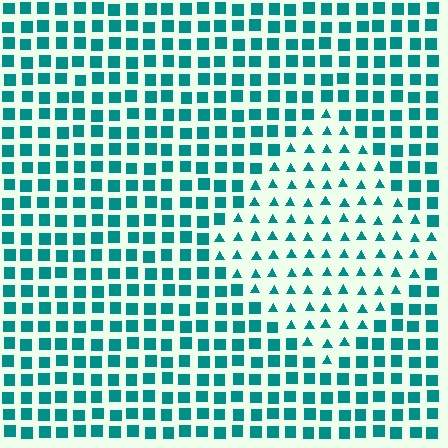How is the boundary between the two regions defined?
The boundary is defined by a change in element shape: triangles inside vs. squares outside. All elements share the same color and spacing.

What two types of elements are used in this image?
The image uses triangles inside the diamond region and squares outside it.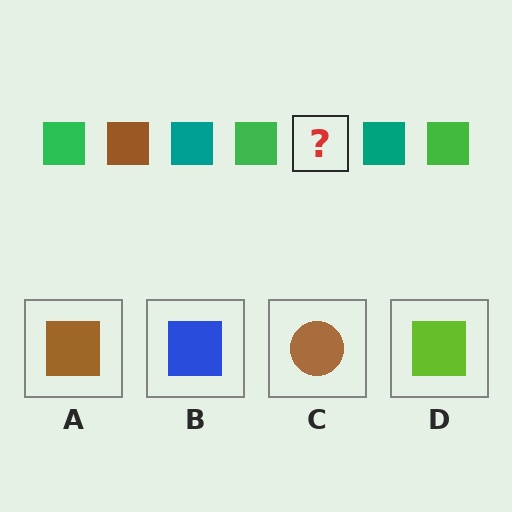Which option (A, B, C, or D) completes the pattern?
A.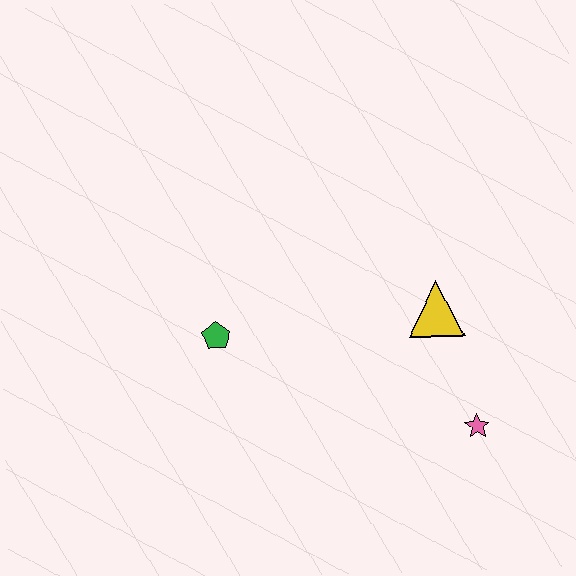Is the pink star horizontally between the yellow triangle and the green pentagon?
No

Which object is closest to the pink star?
The yellow triangle is closest to the pink star.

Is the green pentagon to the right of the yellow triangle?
No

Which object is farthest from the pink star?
The green pentagon is farthest from the pink star.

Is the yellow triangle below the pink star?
No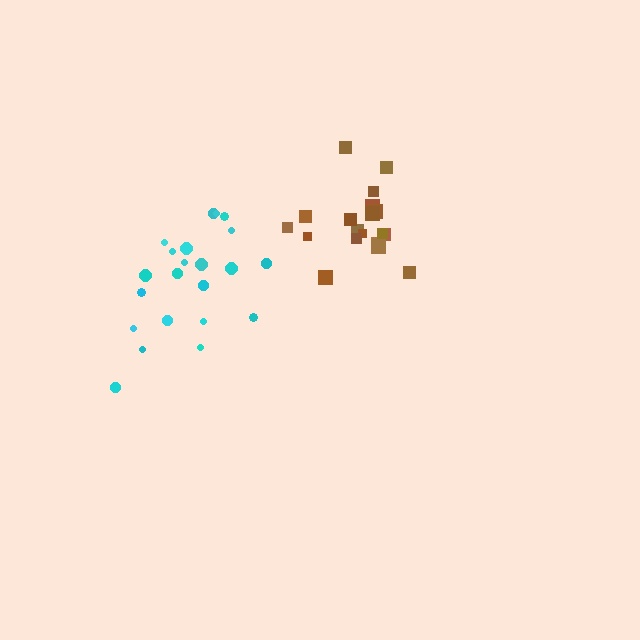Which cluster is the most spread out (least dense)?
Cyan.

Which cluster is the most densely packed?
Brown.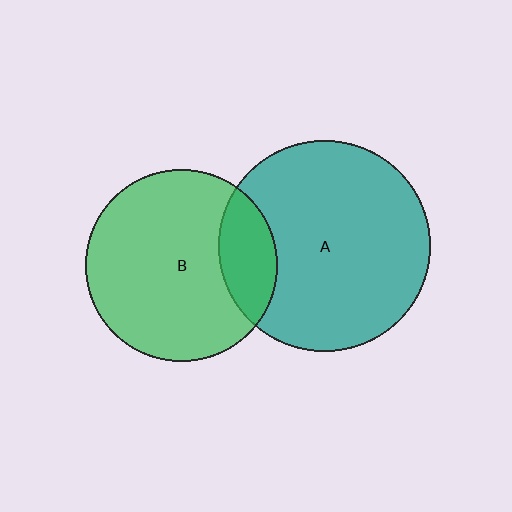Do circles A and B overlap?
Yes.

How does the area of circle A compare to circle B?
Approximately 1.2 times.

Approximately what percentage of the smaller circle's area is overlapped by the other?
Approximately 20%.